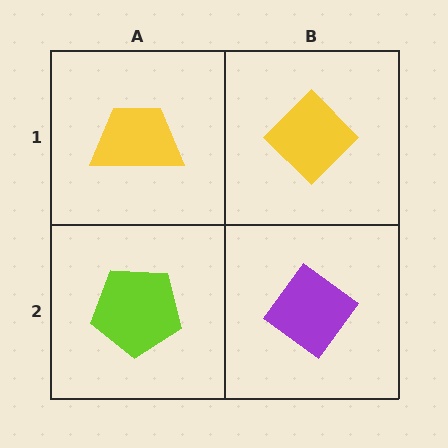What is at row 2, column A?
A lime pentagon.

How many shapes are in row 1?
2 shapes.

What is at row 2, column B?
A purple diamond.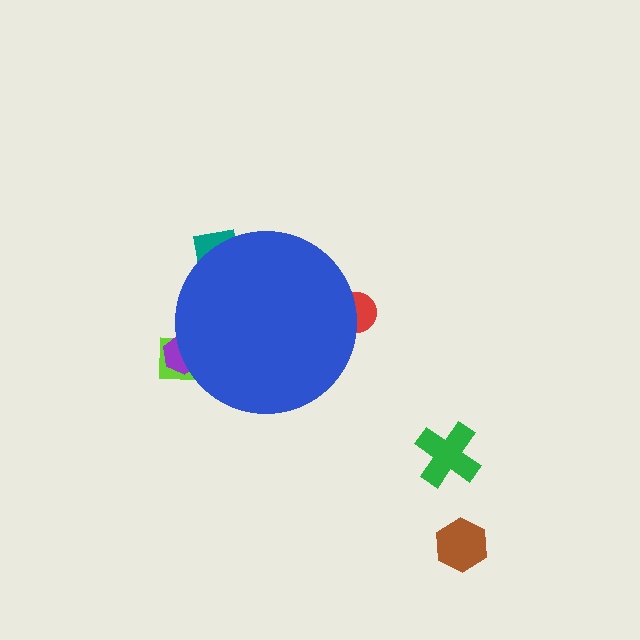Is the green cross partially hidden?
No, the green cross is fully visible.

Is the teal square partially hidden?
Yes, the teal square is partially hidden behind the blue circle.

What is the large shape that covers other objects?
A blue circle.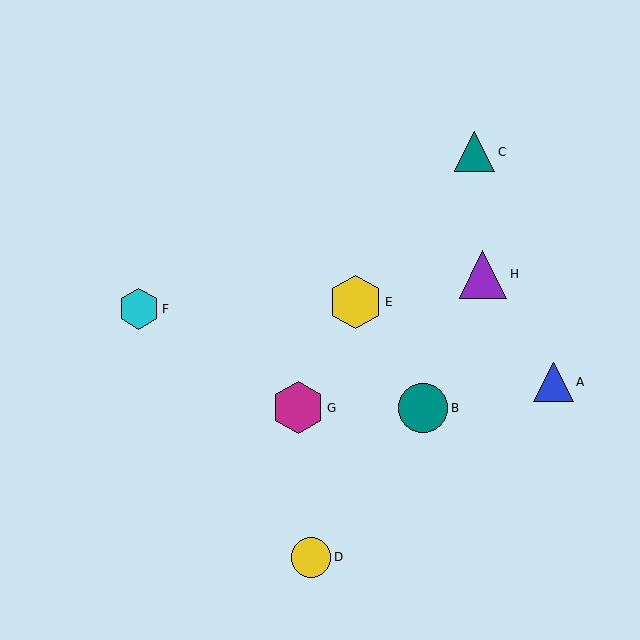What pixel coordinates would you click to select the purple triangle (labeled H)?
Click at (483, 274) to select the purple triangle H.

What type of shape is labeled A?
Shape A is a blue triangle.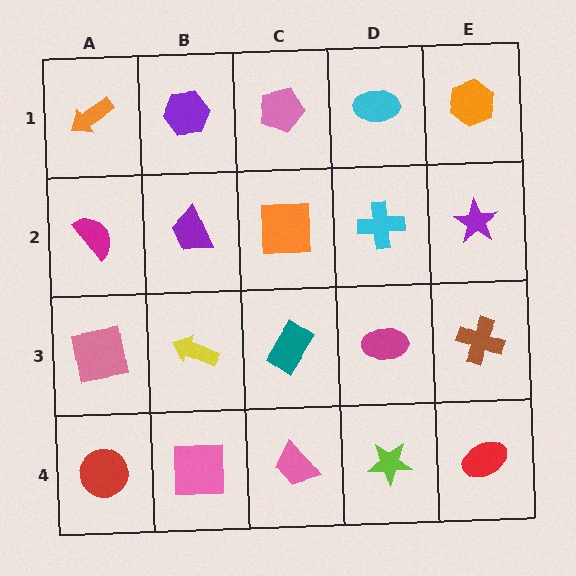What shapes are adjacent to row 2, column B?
A purple hexagon (row 1, column B), a yellow arrow (row 3, column B), a magenta semicircle (row 2, column A), an orange square (row 2, column C).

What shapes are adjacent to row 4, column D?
A magenta ellipse (row 3, column D), a pink trapezoid (row 4, column C), a red ellipse (row 4, column E).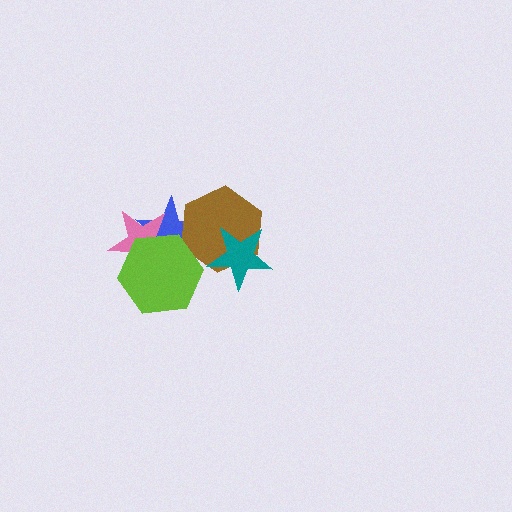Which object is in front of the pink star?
The lime hexagon is in front of the pink star.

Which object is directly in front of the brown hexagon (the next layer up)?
The teal star is directly in front of the brown hexagon.